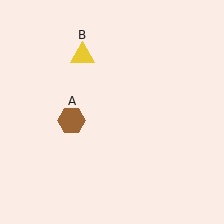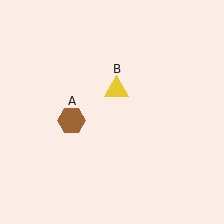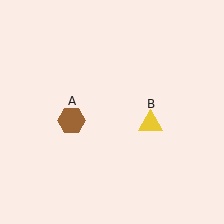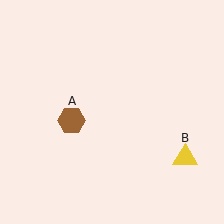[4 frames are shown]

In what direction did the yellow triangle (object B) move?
The yellow triangle (object B) moved down and to the right.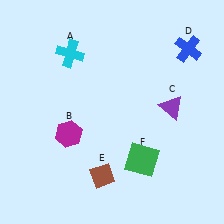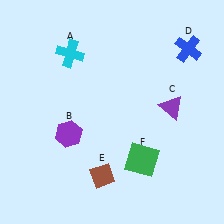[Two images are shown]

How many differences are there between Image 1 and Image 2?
There is 1 difference between the two images.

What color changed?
The hexagon (B) changed from magenta in Image 1 to purple in Image 2.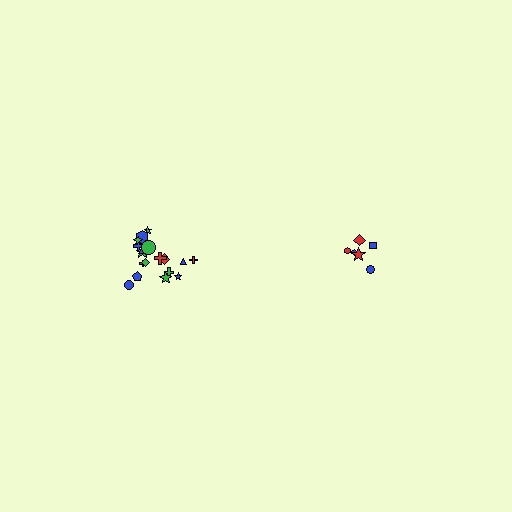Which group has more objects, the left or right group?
The left group.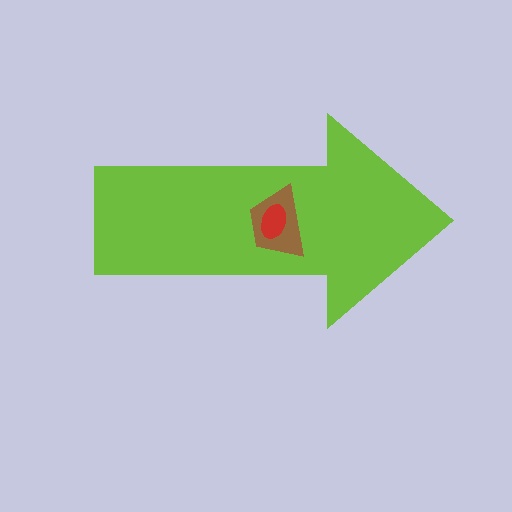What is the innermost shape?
The red ellipse.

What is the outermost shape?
The lime arrow.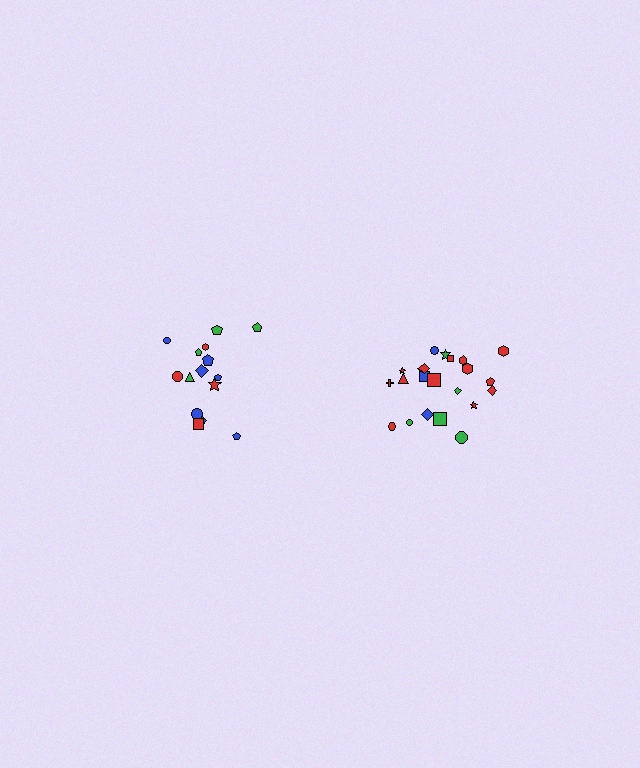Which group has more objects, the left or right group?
The right group.